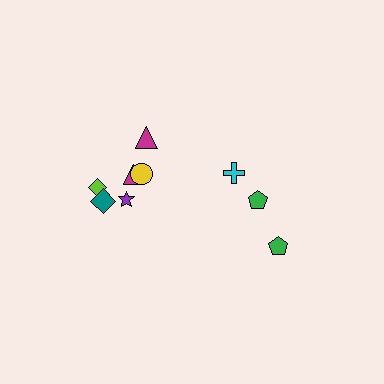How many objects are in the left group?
There are 6 objects.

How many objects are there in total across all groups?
There are 9 objects.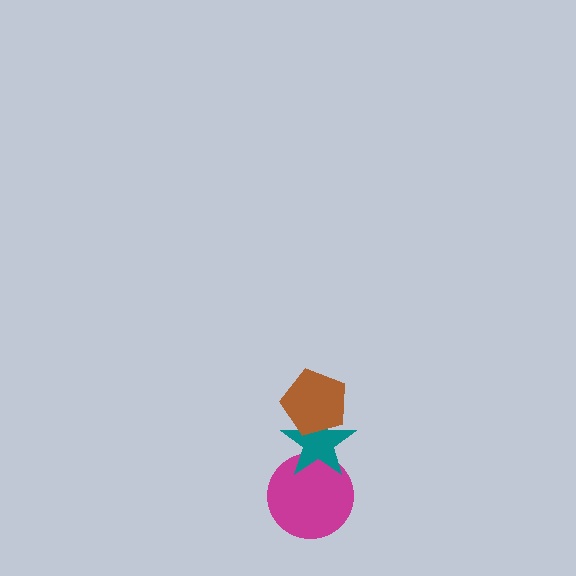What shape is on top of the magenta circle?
The teal star is on top of the magenta circle.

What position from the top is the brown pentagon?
The brown pentagon is 1st from the top.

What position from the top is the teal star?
The teal star is 2nd from the top.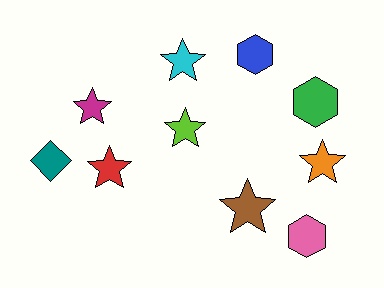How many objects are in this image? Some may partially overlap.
There are 10 objects.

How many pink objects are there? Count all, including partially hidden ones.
There is 1 pink object.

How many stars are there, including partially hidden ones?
There are 6 stars.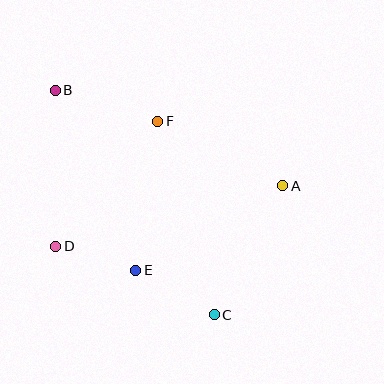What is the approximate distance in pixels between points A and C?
The distance between A and C is approximately 146 pixels.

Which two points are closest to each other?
Points D and E are closest to each other.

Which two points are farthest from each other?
Points B and C are farthest from each other.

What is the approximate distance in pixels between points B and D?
The distance between B and D is approximately 156 pixels.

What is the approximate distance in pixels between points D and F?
The distance between D and F is approximately 161 pixels.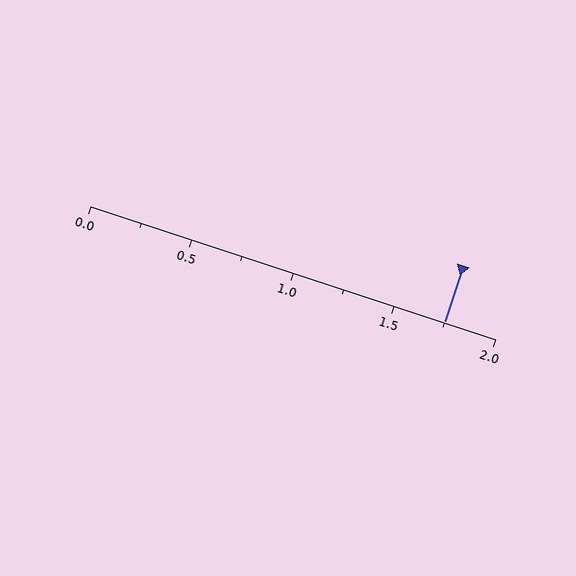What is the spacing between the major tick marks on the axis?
The major ticks are spaced 0.5 apart.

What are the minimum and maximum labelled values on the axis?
The axis runs from 0.0 to 2.0.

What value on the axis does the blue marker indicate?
The marker indicates approximately 1.75.